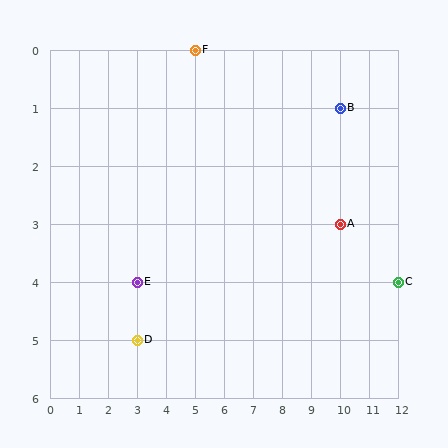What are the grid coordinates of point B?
Point B is at grid coordinates (10, 1).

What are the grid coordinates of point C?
Point C is at grid coordinates (12, 4).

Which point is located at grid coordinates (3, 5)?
Point D is at (3, 5).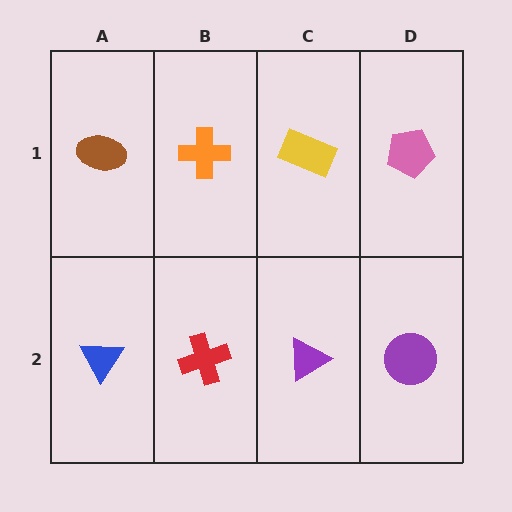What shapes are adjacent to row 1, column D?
A purple circle (row 2, column D), a yellow rectangle (row 1, column C).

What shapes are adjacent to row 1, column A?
A blue triangle (row 2, column A), an orange cross (row 1, column B).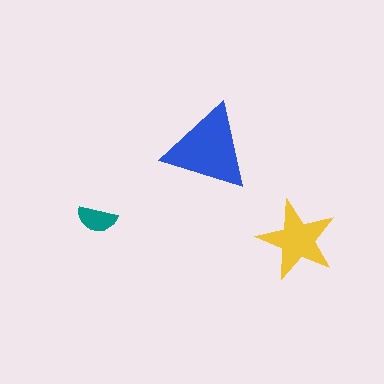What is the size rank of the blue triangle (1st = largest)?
1st.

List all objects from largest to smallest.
The blue triangle, the yellow star, the teal semicircle.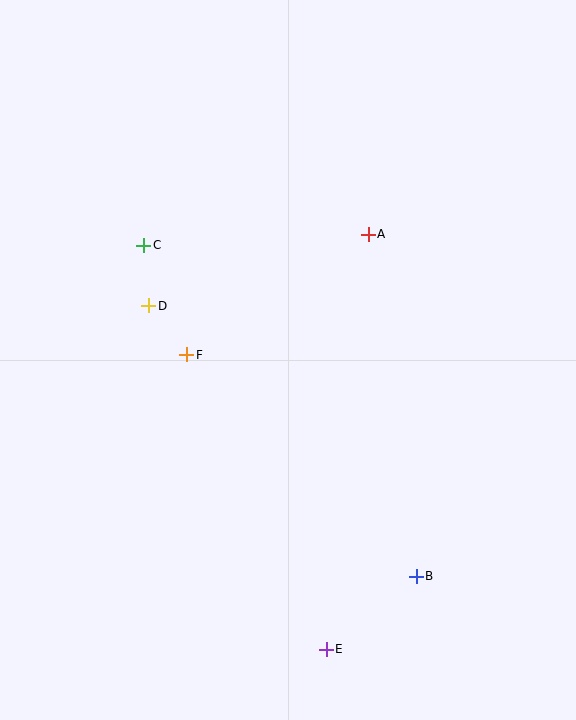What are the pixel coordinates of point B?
Point B is at (416, 576).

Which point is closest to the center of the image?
Point F at (187, 355) is closest to the center.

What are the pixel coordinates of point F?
Point F is at (187, 355).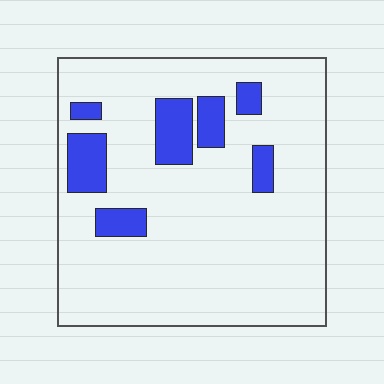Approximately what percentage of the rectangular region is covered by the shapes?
Approximately 15%.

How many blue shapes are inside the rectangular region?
7.